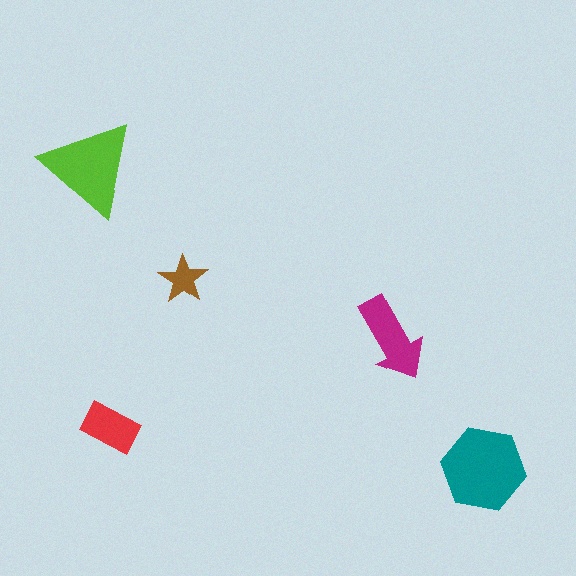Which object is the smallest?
The brown star.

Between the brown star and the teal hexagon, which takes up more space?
The teal hexagon.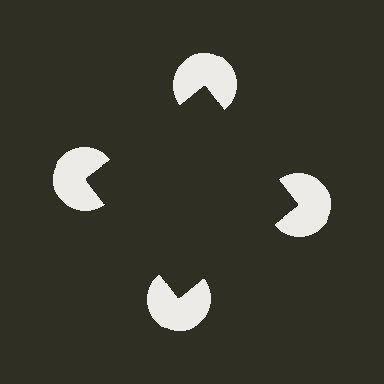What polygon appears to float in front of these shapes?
An illusory square — its edges are inferred from the aligned wedge cuts in the pac-man discs, not physically drawn.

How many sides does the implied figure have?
4 sides.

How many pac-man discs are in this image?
There are 4 — one at each vertex of the illusory square.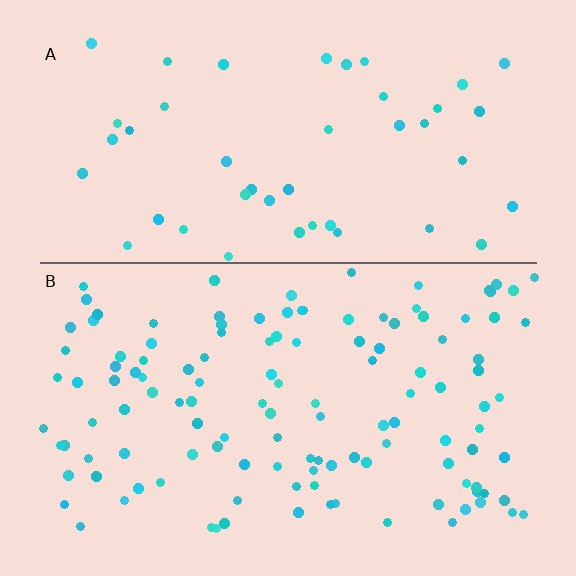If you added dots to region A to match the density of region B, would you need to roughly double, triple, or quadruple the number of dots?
Approximately triple.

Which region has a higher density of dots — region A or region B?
B (the bottom).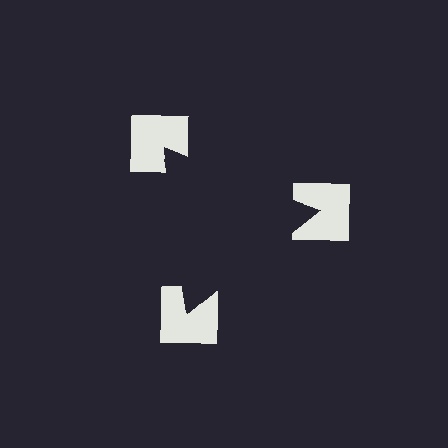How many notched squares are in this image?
There are 3 — one at each vertex of the illusory triangle.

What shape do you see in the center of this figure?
An illusory triangle — its edges are inferred from the aligned wedge cuts in the notched squares, not physically drawn.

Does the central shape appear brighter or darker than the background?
It typically appears slightly darker than the background, even though no actual brightness change is drawn.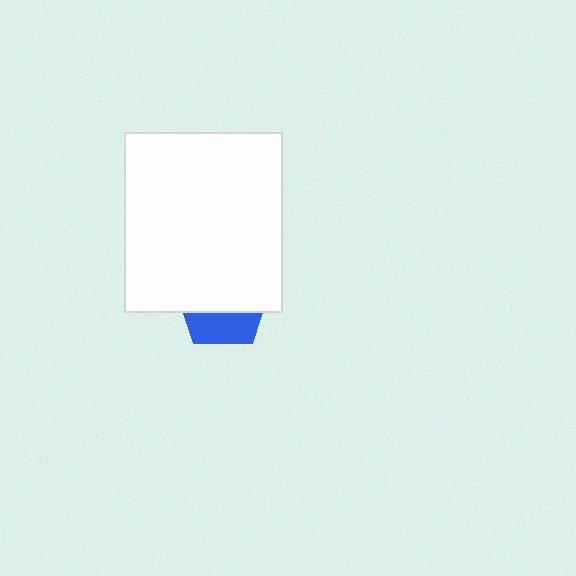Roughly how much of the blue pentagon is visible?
A small part of it is visible (roughly 34%).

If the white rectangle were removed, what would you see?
You would see the complete blue pentagon.